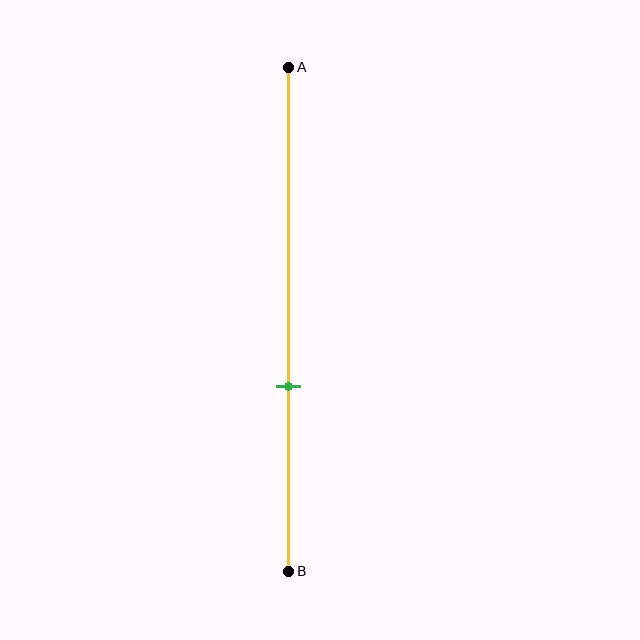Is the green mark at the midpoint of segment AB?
No, the mark is at about 65% from A, not at the 50% midpoint.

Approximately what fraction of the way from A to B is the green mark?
The green mark is approximately 65% of the way from A to B.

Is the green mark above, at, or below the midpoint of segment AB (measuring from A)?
The green mark is below the midpoint of segment AB.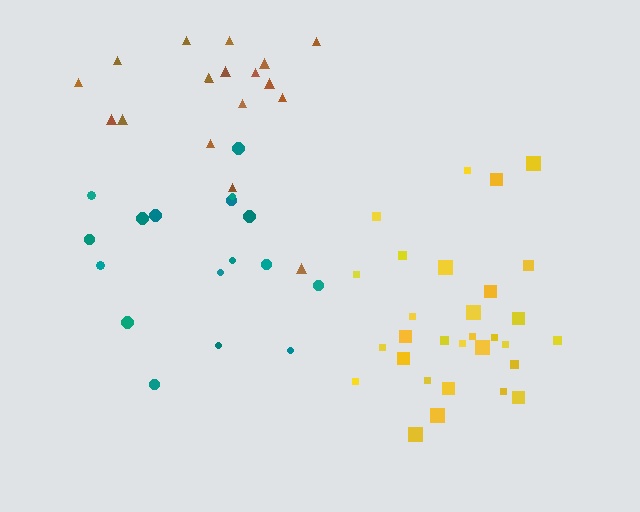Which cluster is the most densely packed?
Yellow.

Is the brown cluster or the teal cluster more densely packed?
Brown.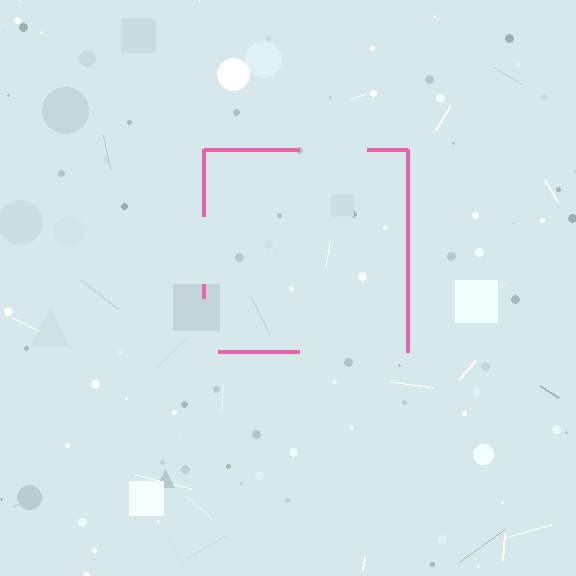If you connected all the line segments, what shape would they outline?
They would outline a square.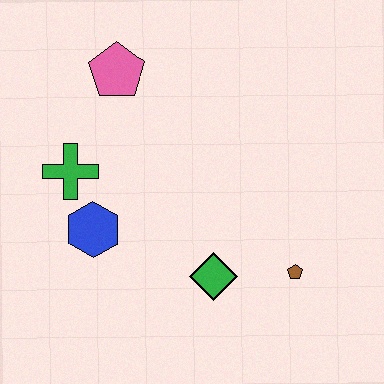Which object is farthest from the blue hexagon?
The brown pentagon is farthest from the blue hexagon.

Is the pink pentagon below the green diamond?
No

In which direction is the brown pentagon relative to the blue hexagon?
The brown pentagon is to the right of the blue hexagon.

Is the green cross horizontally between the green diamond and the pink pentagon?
No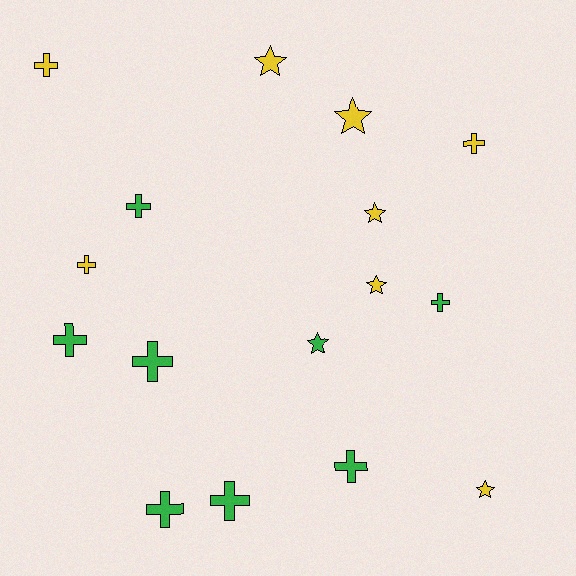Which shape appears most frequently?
Cross, with 10 objects.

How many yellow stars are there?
There are 5 yellow stars.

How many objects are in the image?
There are 16 objects.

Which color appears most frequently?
Green, with 8 objects.